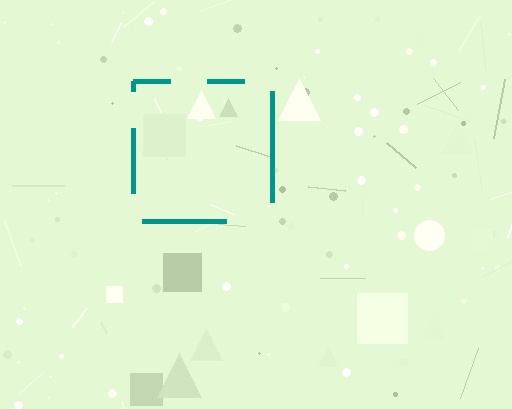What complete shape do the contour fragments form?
The contour fragments form a square.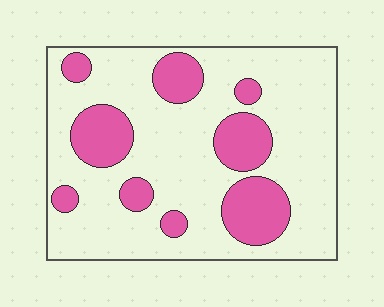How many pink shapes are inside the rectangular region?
9.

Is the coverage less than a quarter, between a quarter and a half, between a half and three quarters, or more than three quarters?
Less than a quarter.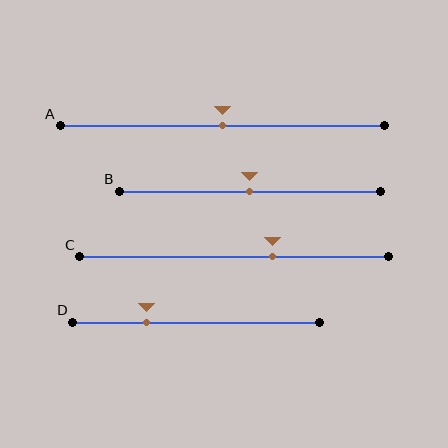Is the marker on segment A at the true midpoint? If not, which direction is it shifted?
Yes, the marker on segment A is at the true midpoint.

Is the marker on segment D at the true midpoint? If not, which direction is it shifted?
No, the marker on segment D is shifted to the left by about 20% of the segment length.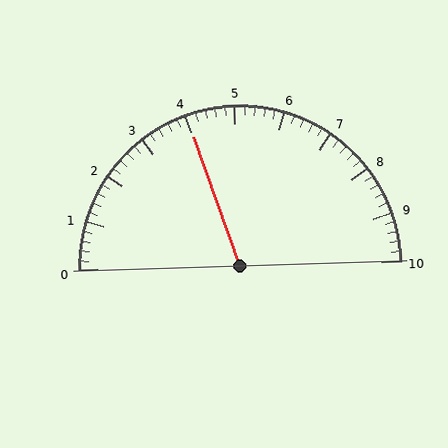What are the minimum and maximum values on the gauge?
The gauge ranges from 0 to 10.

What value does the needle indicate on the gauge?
The needle indicates approximately 4.0.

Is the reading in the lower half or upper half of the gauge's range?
The reading is in the lower half of the range (0 to 10).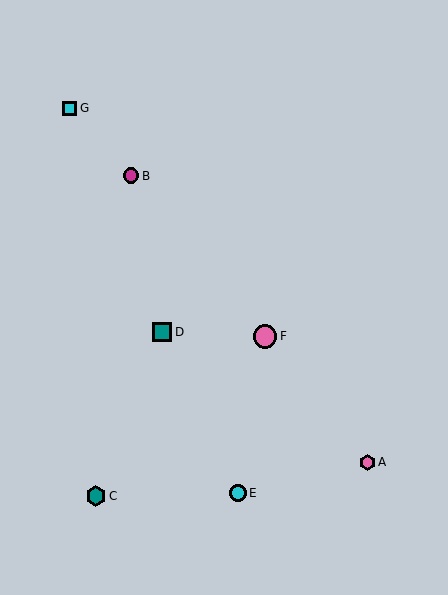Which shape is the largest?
The pink circle (labeled F) is the largest.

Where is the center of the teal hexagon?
The center of the teal hexagon is at (96, 496).